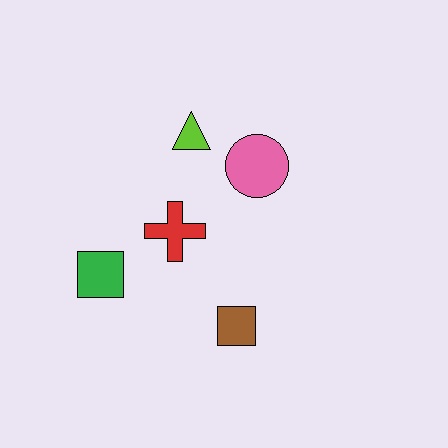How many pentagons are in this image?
There are no pentagons.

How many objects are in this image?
There are 5 objects.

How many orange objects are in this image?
There are no orange objects.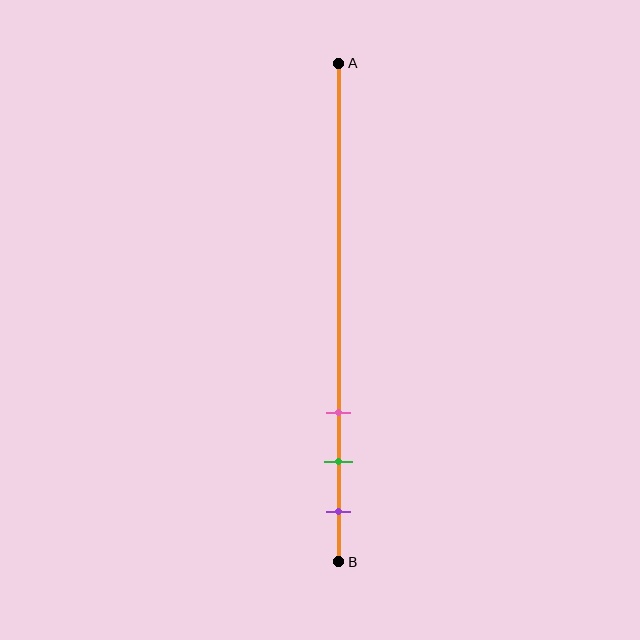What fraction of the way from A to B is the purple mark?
The purple mark is approximately 90% (0.9) of the way from A to B.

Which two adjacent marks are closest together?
The green and purple marks are the closest adjacent pair.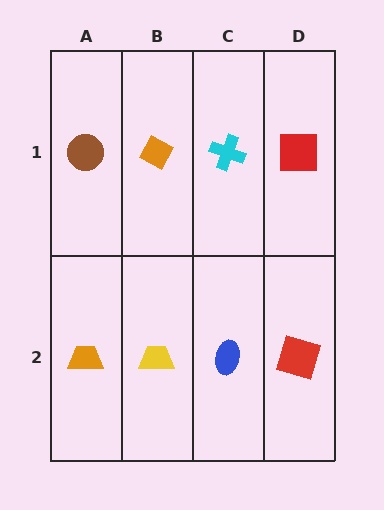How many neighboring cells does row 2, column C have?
3.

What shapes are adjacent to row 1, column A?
An orange trapezoid (row 2, column A), an orange diamond (row 1, column B).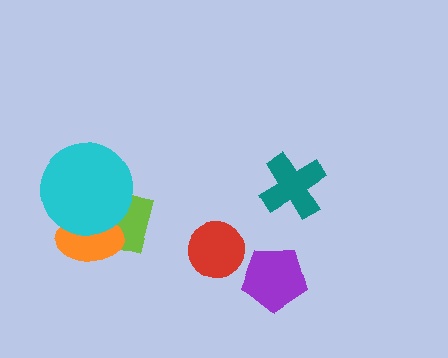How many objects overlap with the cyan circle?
2 objects overlap with the cyan circle.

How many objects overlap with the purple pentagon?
0 objects overlap with the purple pentagon.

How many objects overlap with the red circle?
0 objects overlap with the red circle.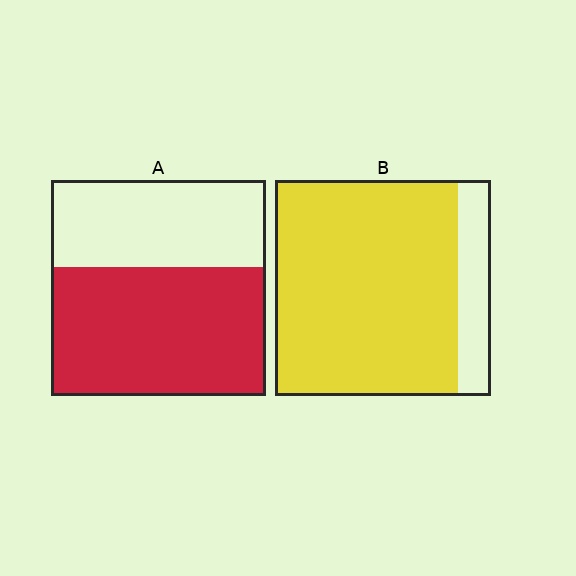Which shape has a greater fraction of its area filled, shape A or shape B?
Shape B.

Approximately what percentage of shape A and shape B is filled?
A is approximately 60% and B is approximately 85%.